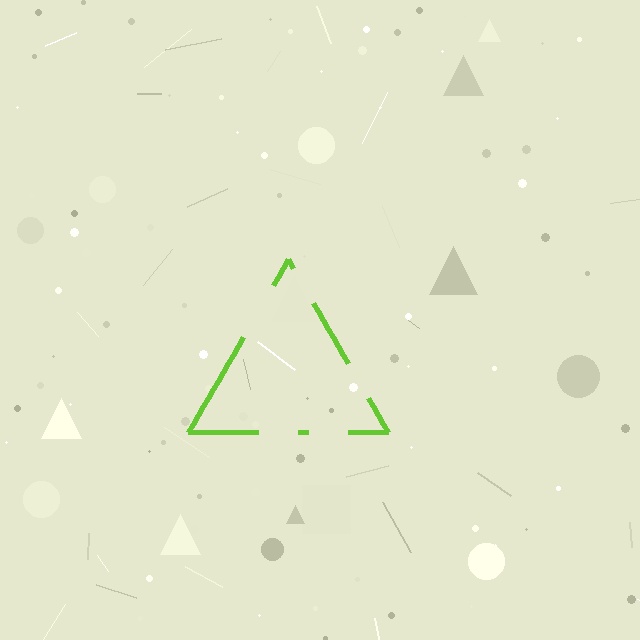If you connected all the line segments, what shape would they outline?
They would outline a triangle.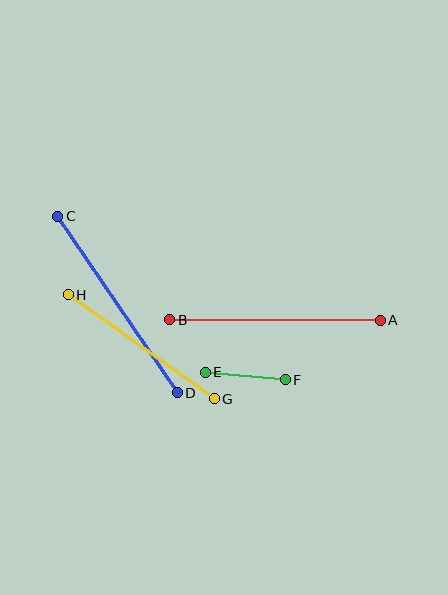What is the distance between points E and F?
The distance is approximately 81 pixels.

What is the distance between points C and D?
The distance is approximately 213 pixels.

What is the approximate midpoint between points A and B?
The midpoint is at approximately (275, 320) pixels.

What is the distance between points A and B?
The distance is approximately 211 pixels.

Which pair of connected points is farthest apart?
Points C and D are farthest apart.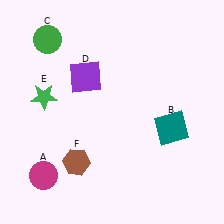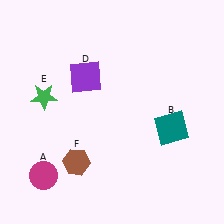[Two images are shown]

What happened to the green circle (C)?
The green circle (C) was removed in Image 2. It was in the top-left area of Image 1.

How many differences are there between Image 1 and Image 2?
There is 1 difference between the two images.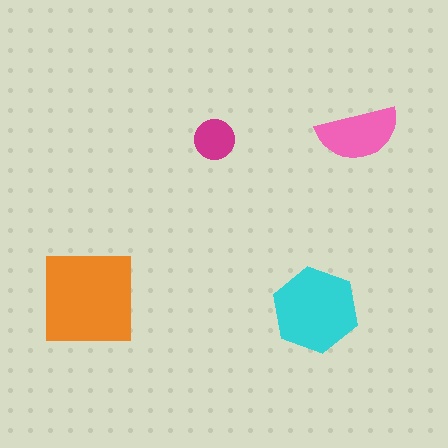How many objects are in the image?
There are 4 objects in the image.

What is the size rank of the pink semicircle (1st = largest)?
3rd.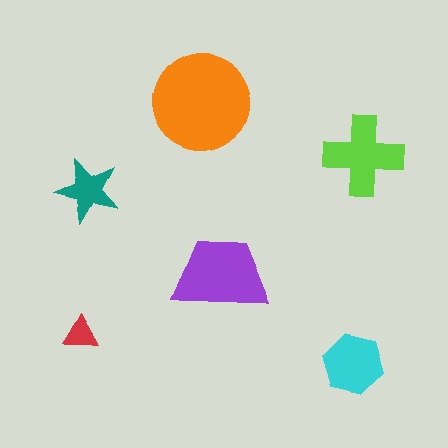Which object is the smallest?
The red triangle.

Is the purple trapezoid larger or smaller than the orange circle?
Smaller.